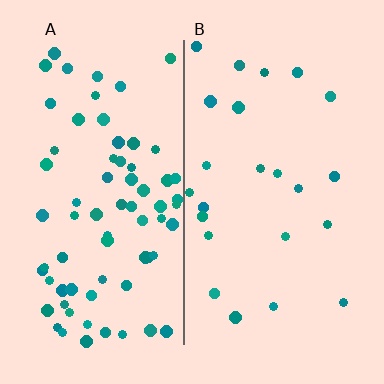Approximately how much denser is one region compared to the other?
Approximately 3.1× — region A over region B.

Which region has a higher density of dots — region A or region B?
A (the left).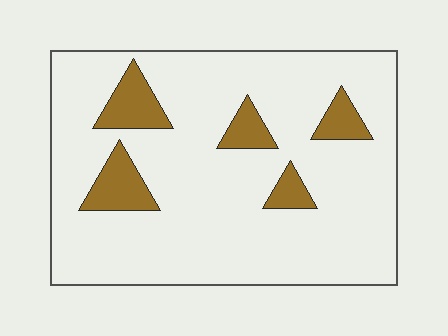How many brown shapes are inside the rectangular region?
5.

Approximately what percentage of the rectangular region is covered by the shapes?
Approximately 15%.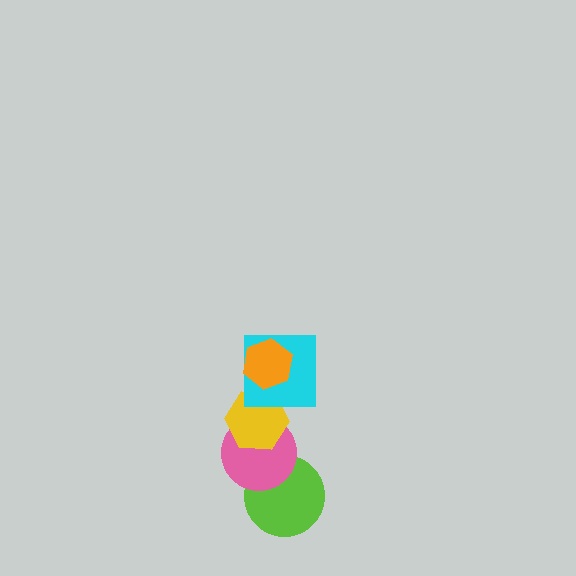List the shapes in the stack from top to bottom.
From top to bottom: the orange hexagon, the cyan square, the yellow hexagon, the pink circle, the lime circle.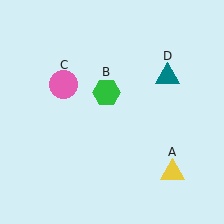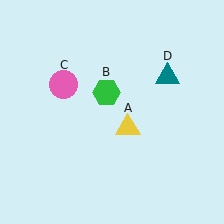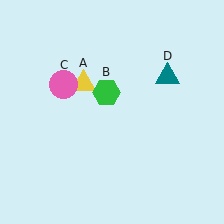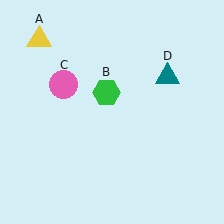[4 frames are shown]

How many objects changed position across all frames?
1 object changed position: yellow triangle (object A).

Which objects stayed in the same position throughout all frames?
Green hexagon (object B) and pink circle (object C) and teal triangle (object D) remained stationary.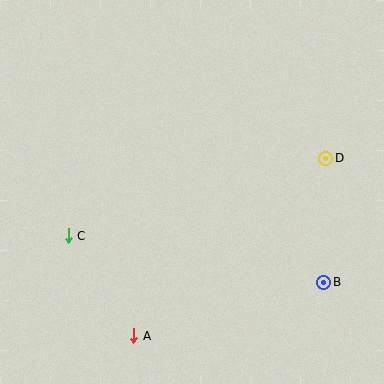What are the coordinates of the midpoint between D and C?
The midpoint between D and C is at (197, 197).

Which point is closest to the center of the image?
Point C at (68, 236) is closest to the center.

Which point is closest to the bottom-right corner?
Point B is closest to the bottom-right corner.